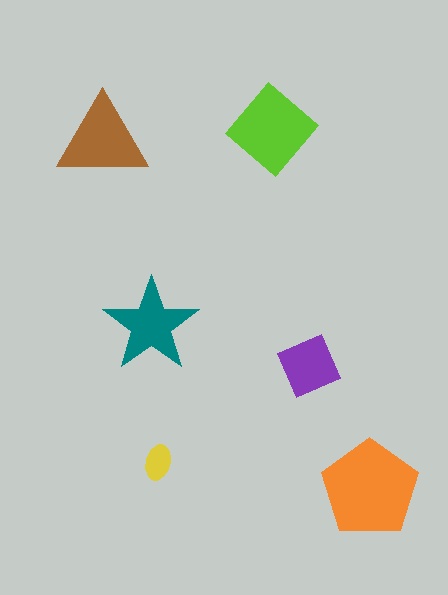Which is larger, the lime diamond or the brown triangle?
The lime diamond.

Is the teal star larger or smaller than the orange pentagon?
Smaller.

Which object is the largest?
The orange pentagon.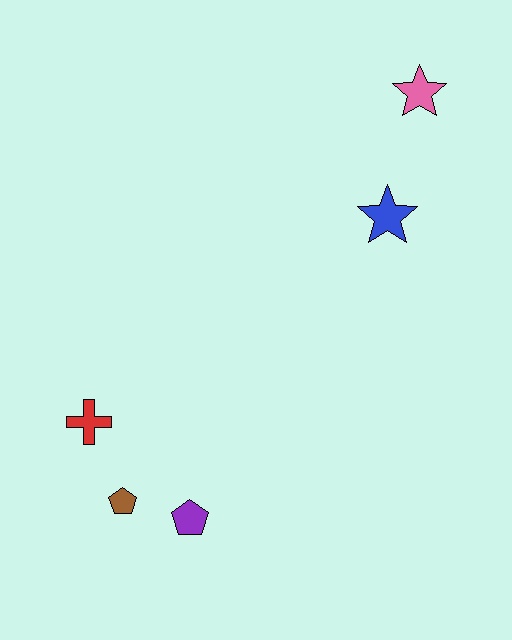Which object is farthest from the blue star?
The brown pentagon is farthest from the blue star.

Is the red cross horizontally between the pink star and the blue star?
No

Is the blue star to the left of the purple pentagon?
No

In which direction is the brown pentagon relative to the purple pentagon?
The brown pentagon is to the left of the purple pentagon.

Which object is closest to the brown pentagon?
The purple pentagon is closest to the brown pentagon.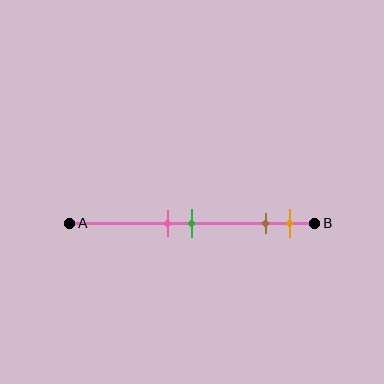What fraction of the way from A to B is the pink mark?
The pink mark is approximately 40% (0.4) of the way from A to B.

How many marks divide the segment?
There are 4 marks dividing the segment.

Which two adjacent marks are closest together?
The pink and green marks are the closest adjacent pair.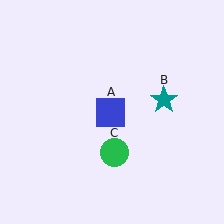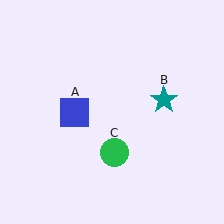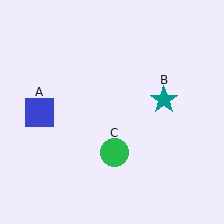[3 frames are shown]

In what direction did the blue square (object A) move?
The blue square (object A) moved left.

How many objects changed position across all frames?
1 object changed position: blue square (object A).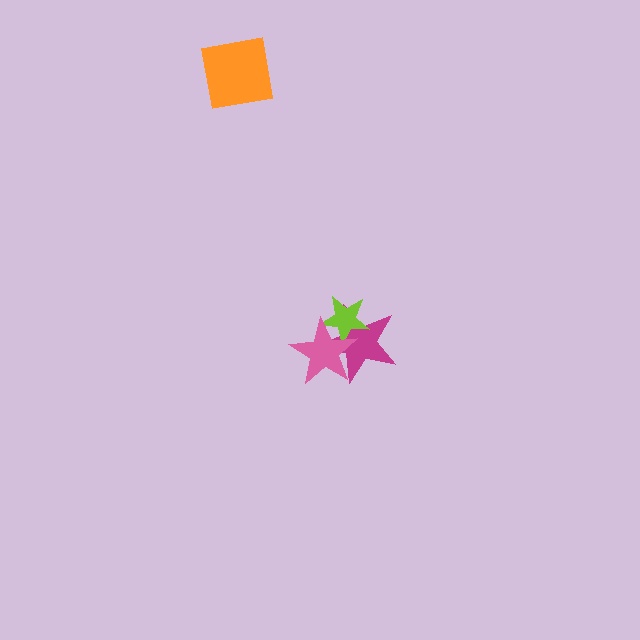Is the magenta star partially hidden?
Yes, it is partially covered by another shape.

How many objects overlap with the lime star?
2 objects overlap with the lime star.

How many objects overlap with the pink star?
2 objects overlap with the pink star.